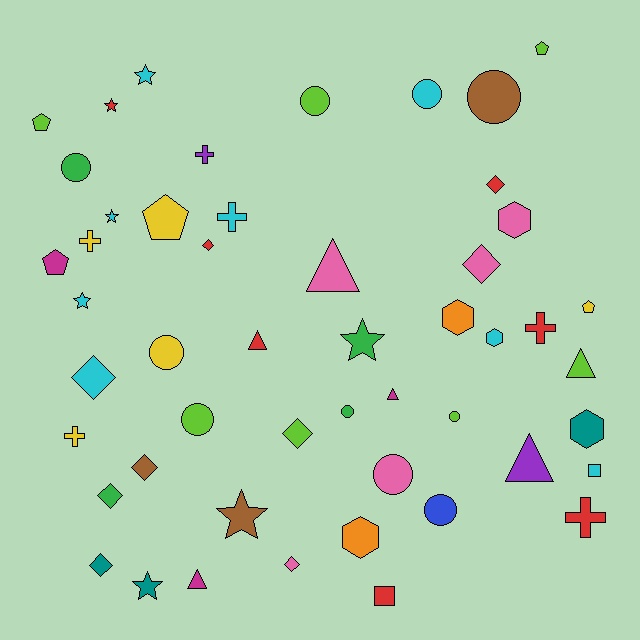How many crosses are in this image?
There are 6 crosses.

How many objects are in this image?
There are 50 objects.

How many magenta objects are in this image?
There are 3 magenta objects.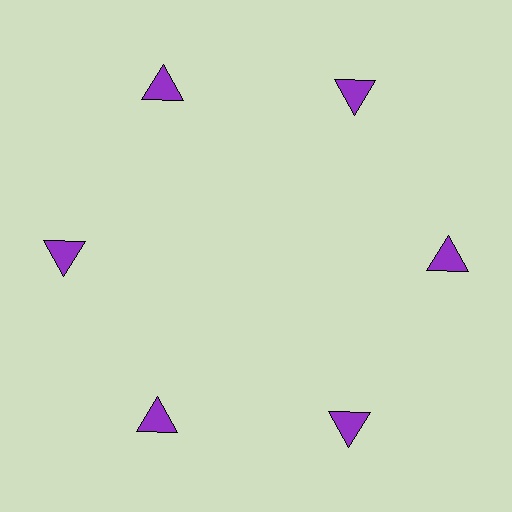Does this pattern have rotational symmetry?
Yes, this pattern has 6-fold rotational symmetry. It looks the same after rotating 60 degrees around the center.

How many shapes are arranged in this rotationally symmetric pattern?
There are 6 shapes, arranged in 6 groups of 1.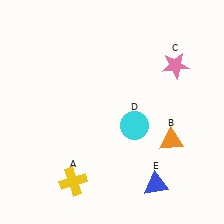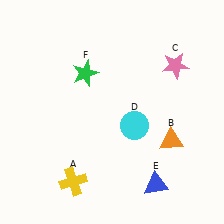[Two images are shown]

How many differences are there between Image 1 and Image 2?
There is 1 difference between the two images.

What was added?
A green star (F) was added in Image 2.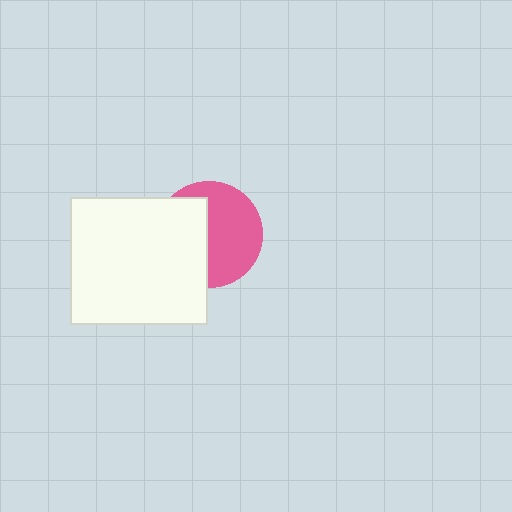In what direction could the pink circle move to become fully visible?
The pink circle could move right. That would shift it out from behind the white rectangle entirely.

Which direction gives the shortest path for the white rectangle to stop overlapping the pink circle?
Moving left gives the shortest separation.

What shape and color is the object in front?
The object in front is a white rectangle.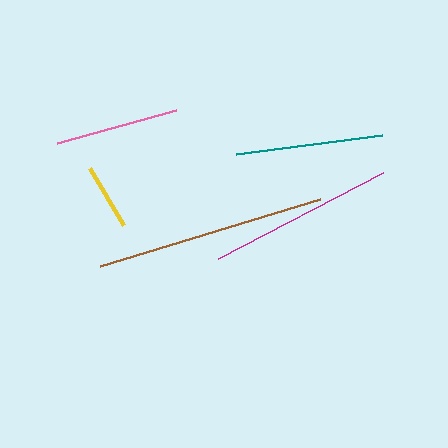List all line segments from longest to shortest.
From longest to shortest: brown, magenta, teal, pink, yellow.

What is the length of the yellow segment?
The yellow segment is approximately 66 pixels long.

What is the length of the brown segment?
The brown segment is approximately 230 pixels long.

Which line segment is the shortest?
The yellow line is the shortest at approximately 66 pixels.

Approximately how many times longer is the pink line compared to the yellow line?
The pink line is approximately 1.9 times the length of the yellow line.